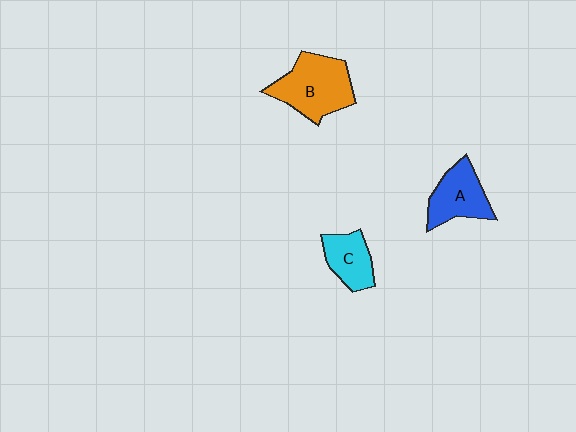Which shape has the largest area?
Shape B (orange).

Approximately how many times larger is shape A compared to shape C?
Approximately 1.2 times.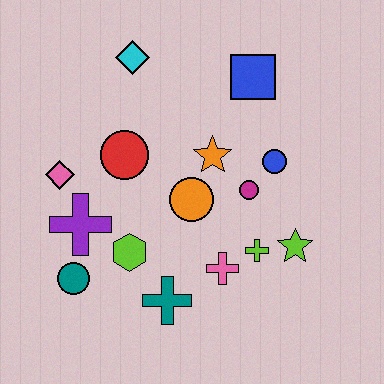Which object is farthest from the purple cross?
The blue square is farthest from the purple cross.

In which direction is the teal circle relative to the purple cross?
The teal circle is below the purple cross.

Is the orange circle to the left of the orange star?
Yes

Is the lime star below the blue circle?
Yes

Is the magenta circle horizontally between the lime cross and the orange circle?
Yes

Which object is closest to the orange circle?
The orange star is closest to the orange circle.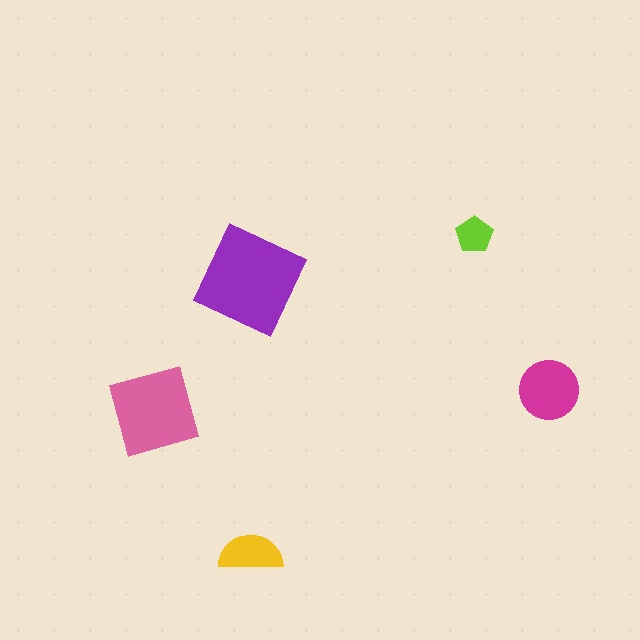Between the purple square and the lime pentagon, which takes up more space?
The purple square.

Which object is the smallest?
The lime pentagon.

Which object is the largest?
The purple square.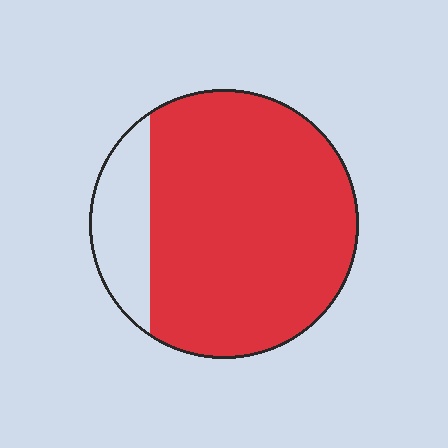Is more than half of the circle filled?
Yes.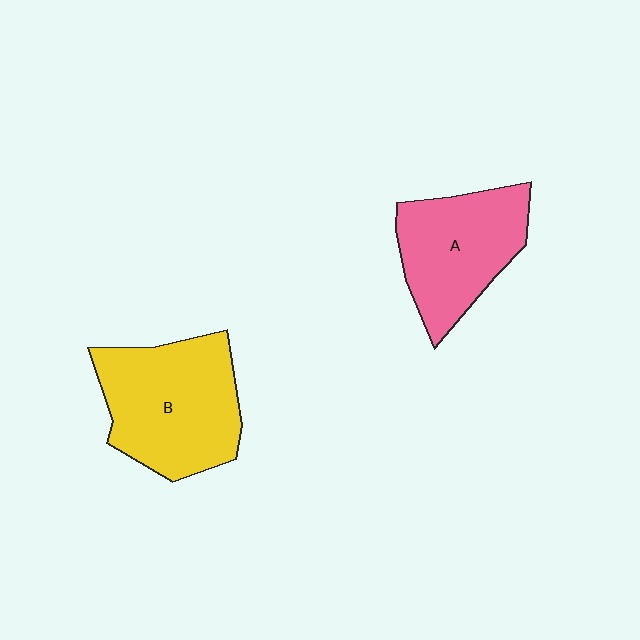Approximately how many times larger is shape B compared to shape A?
Approximately 1.2 times.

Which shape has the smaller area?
Shape A (pink).